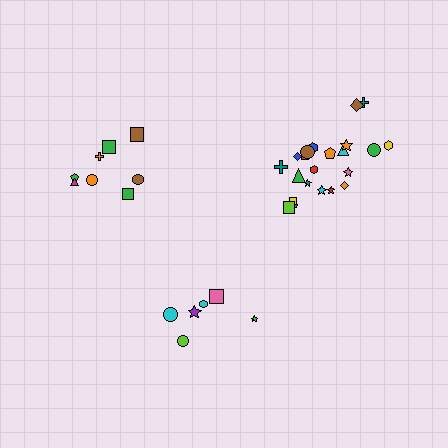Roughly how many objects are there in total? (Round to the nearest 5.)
Roughly 35 objects in total.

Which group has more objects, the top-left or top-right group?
The top-right group.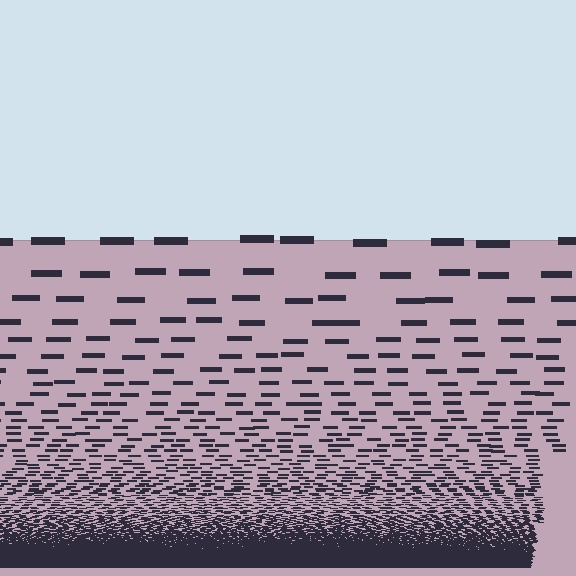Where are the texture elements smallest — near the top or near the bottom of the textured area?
Near the bottom.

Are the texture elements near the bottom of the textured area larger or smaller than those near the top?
Smaller. The gradient is inverted — elements near the bottom are smaller and denser.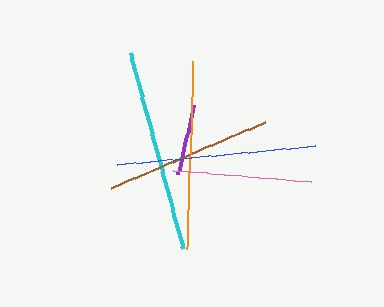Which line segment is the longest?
The cyan line is the longest at approximately 202 pixels.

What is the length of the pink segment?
The pink segment is approximately 139 pixels long.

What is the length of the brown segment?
The brown segment is approximately 167 pixels long.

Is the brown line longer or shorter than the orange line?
The orange line is longer than the brown line.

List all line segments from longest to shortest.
From longest to shortest: cyan, blue, orange, brown, pink, purple.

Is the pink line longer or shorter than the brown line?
The brown line is longer than the pink line.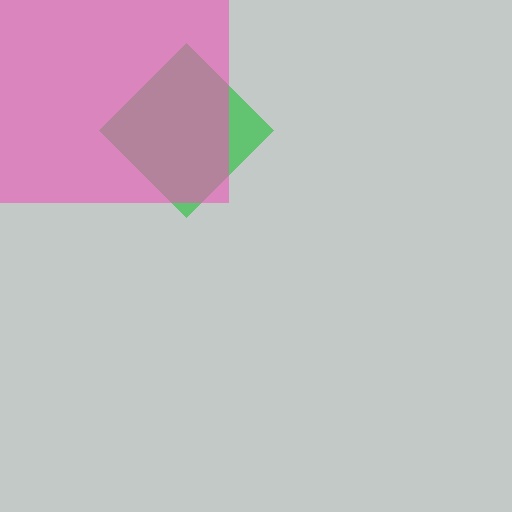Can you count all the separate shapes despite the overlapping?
Yes, there are 2 separate shapes.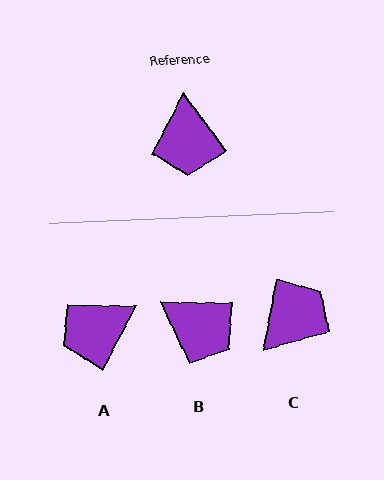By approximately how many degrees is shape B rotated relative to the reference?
Approximately 53 degrees counter-clockwise.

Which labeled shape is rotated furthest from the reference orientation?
C, about 133 degrees away.